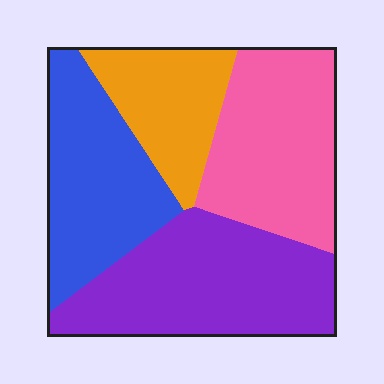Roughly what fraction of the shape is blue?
Blue takes up between a sixth and a third of the shape.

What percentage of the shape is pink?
Pink takes up between a sixth and a third of the shape.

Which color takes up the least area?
Orange, at roughly 15%.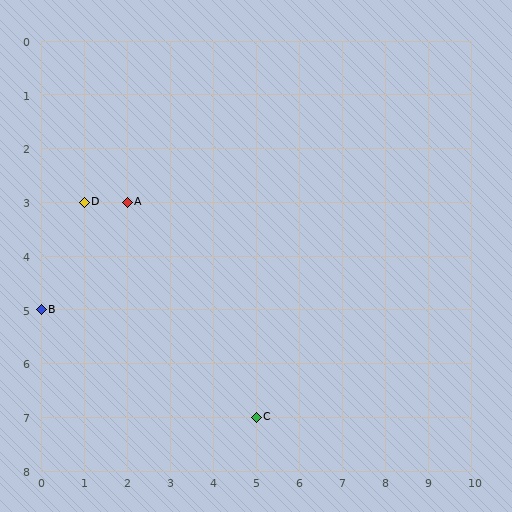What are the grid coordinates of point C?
Point C is at grid coordinates (5, 7).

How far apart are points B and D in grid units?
Points B and D are 1 column and 2 rows apart (about 2.2 grid units diagonally).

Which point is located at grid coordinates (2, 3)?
Point A is at (2, 3).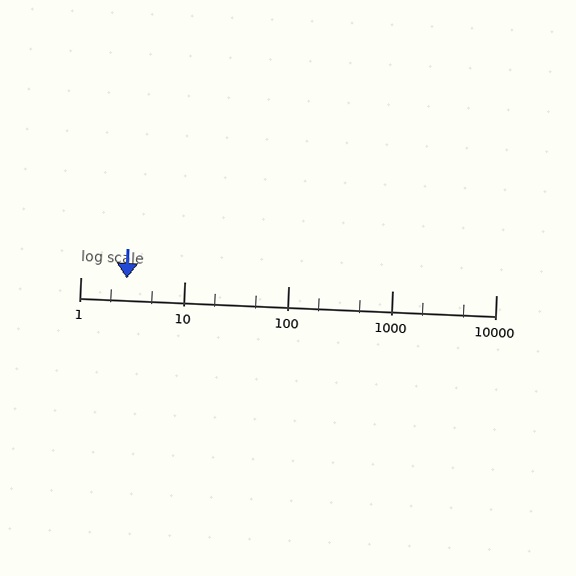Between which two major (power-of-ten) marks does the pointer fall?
The pointer is between 1 and 10.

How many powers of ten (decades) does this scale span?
The scale spans 4 decades, from 1 to 10000.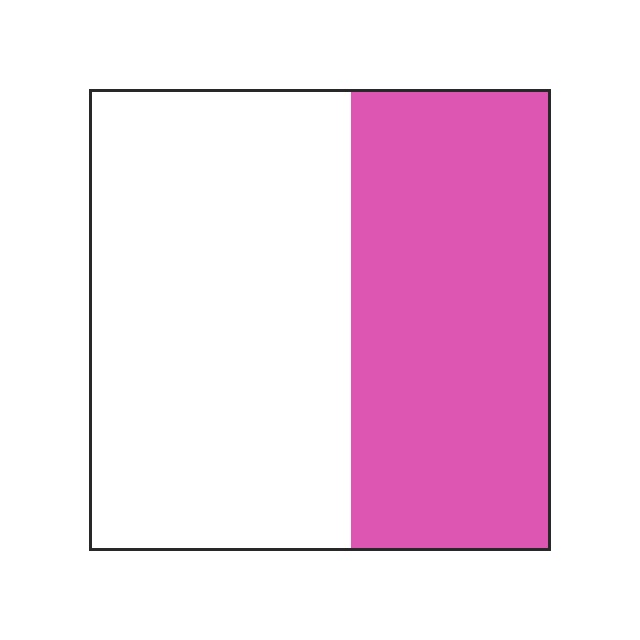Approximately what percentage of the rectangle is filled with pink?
Approximately 45%.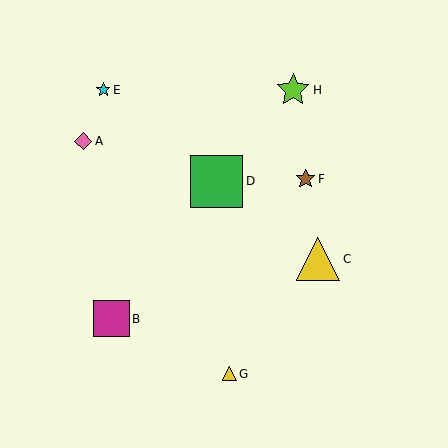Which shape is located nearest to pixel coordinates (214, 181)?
The green square (labeled D) at (217, 181) is nearest to that location.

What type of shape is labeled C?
Shape C is a yellow triangle.